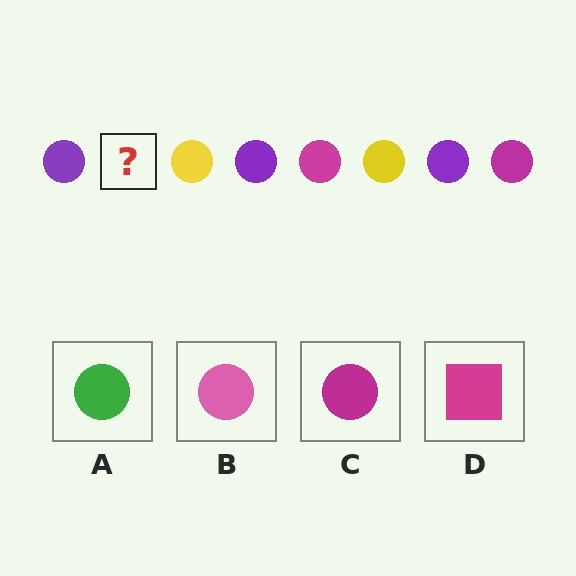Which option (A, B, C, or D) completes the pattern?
C.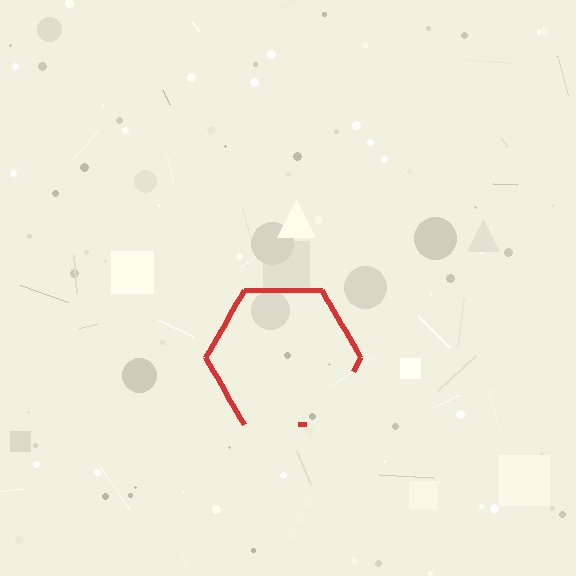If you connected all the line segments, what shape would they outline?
They would outline a hexagon.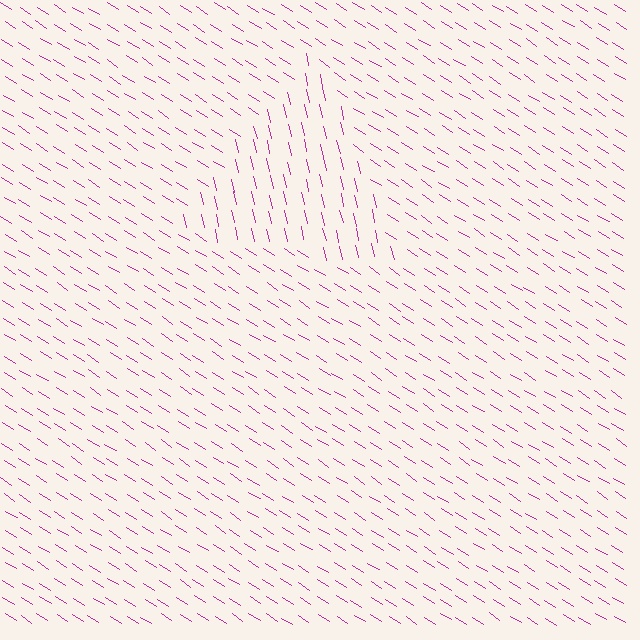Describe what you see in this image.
The image is filled with small magenta line segments. A triangle region in the image has lines oriented differently from the surrounding lines, creating a visible texture boundary.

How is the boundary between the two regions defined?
The boundary is defined purely by a change in line orientation (approximately 45 degrees difference). All lines are the same color and thickness.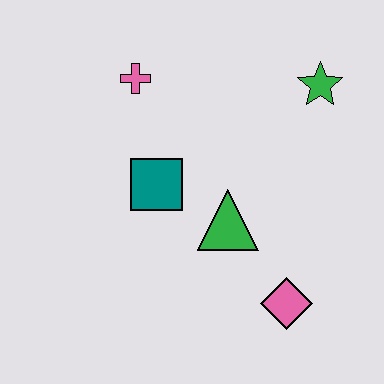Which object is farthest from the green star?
The pink diamond is farthest from the green star.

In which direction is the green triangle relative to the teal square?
The green triangle is to the right of the teal square.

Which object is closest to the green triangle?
The teal square is closest to the green triangle.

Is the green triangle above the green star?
No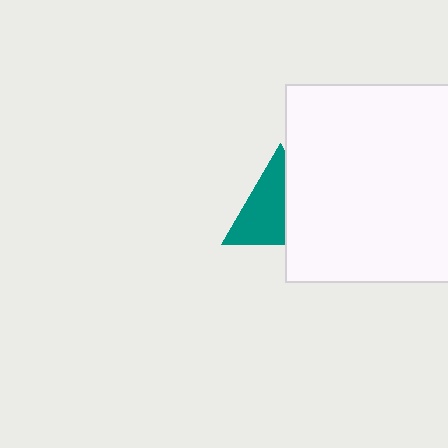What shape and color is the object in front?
The object in front is a white square.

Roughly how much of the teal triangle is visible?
About half of it is visible (roughly 58%).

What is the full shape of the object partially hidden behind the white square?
The partially hidden object is a teal triangle.